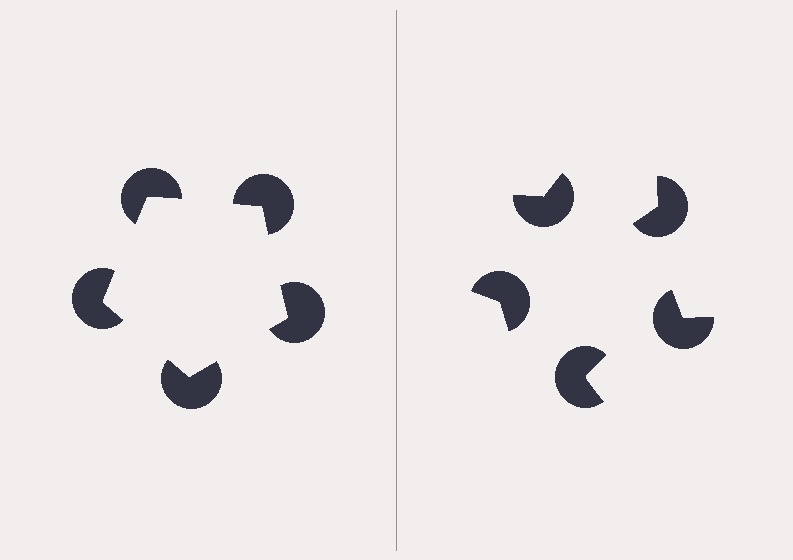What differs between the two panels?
The pac-man discs are positioned identically on both sides; only the wedge orientations differ. On the left they align to a pentagon; on the right they are misaligned.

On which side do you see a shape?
An illusory pentagon appears on the left side. On the right side the wedge cuts are rotated, so no coherent shape forms.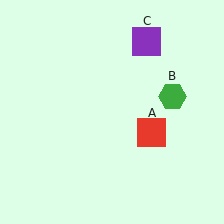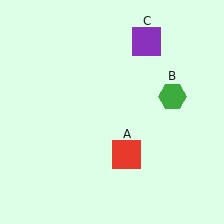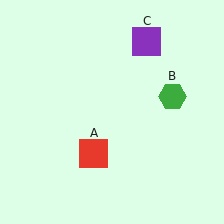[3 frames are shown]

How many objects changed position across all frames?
1 object changed position: red square (object A).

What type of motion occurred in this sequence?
The red square (object A) rotated clockwise around the center of the scene.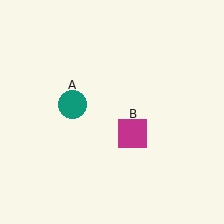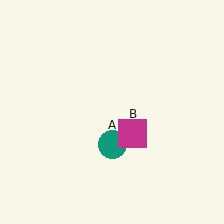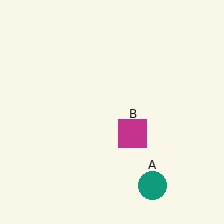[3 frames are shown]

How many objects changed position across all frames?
1 object changed position: teal circle (object A).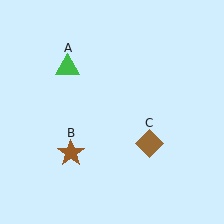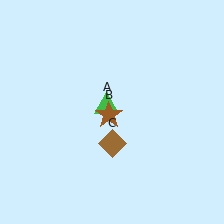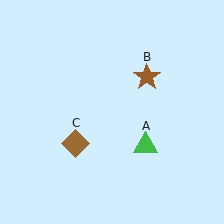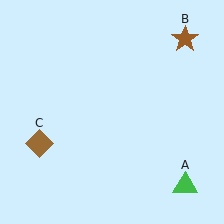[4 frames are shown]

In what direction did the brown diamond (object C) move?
The brown diamond (object C) moved left.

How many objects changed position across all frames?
3 objects changed position: green triangle (object A), brown star (object B), brown diamond (object C).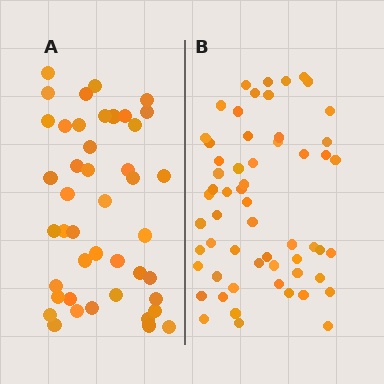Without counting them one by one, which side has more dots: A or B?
Region B (the right region) has more dots.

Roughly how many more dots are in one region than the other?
Region B has approximately 15 more dots than region A.